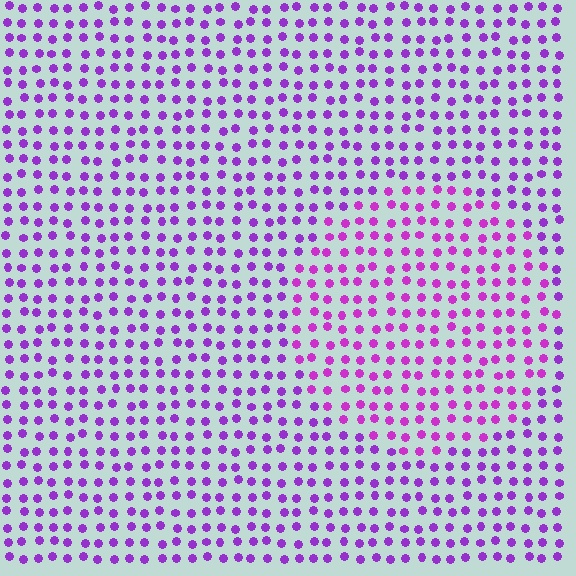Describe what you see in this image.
The image is filled with small purple elements in a uniform arrangement. A circle-shaped region is visible where the elements are tinted to a slightly different hue, forming a subtle color boundary.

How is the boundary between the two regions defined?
The boundary is defined purely by a slight shift in hue (about 20 degrees). Spacing, size, and orientation are identical on both sides.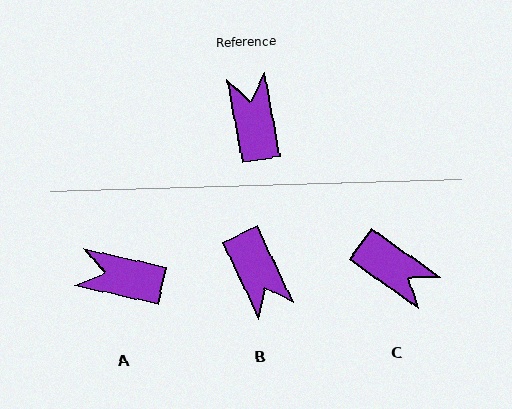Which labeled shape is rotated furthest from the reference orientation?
B, about 165 degrees away.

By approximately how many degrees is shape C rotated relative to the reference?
Approximately 135 degrees clockwise.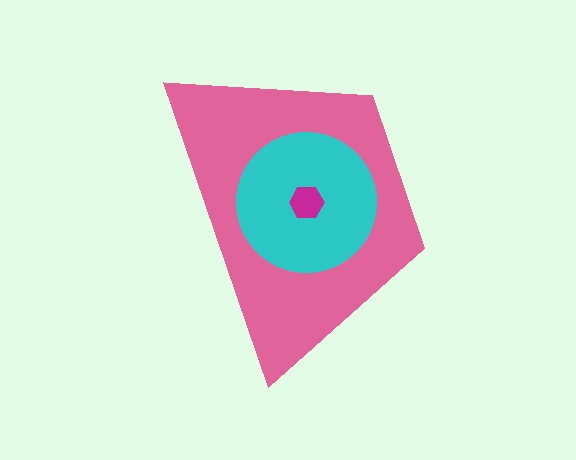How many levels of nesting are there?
3.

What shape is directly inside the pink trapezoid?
The cyan circle.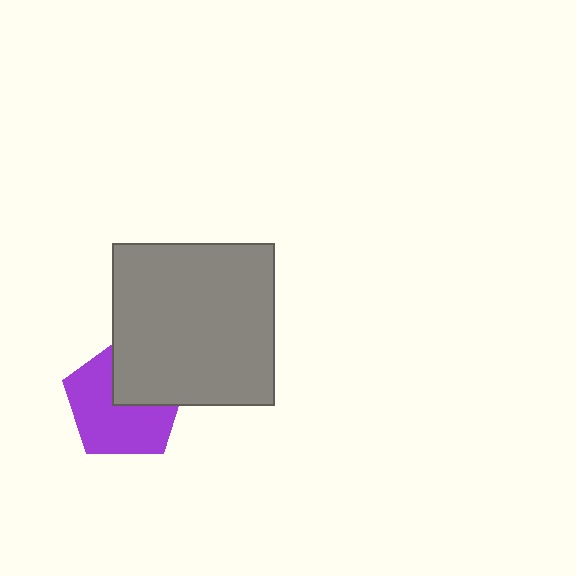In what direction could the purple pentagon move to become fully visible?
The purple pentagon could move toward the lower-left. That would shift it out from behind the gray square entirely.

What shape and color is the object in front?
The object in front is a gray square.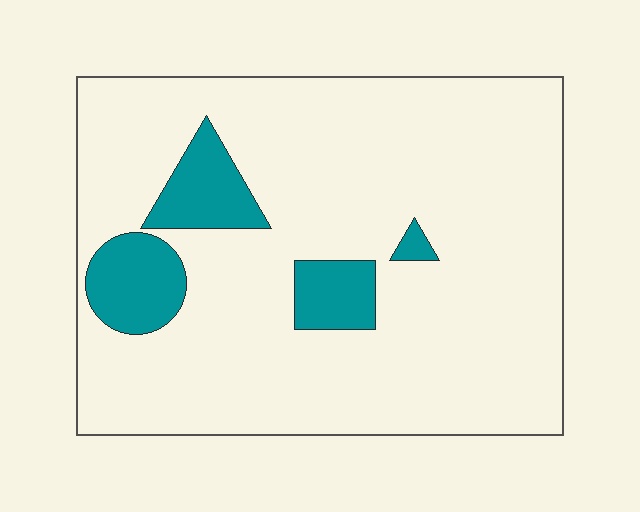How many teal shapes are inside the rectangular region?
4.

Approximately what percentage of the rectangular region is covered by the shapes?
Approximately 15%.